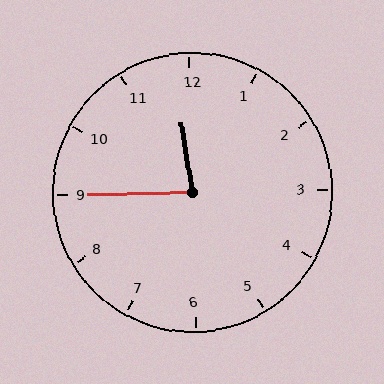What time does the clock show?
11:45.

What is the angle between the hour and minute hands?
Approximately 82 degrees.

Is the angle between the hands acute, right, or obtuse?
It is acute.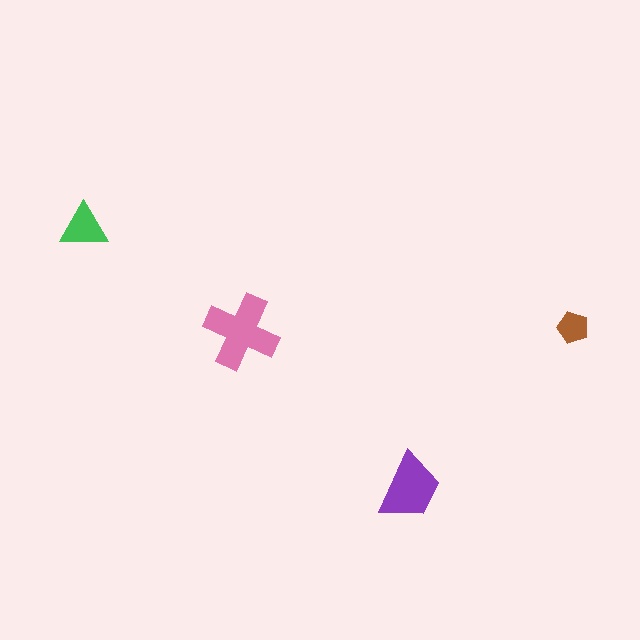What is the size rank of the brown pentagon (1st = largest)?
4th.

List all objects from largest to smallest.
The pink cross, the purple trapezoid, the green triangle, the brown pentagon.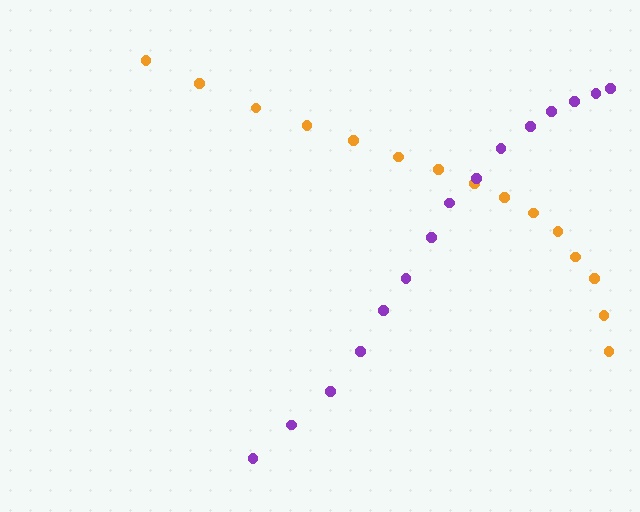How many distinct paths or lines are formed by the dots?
There are 2 distinct paths.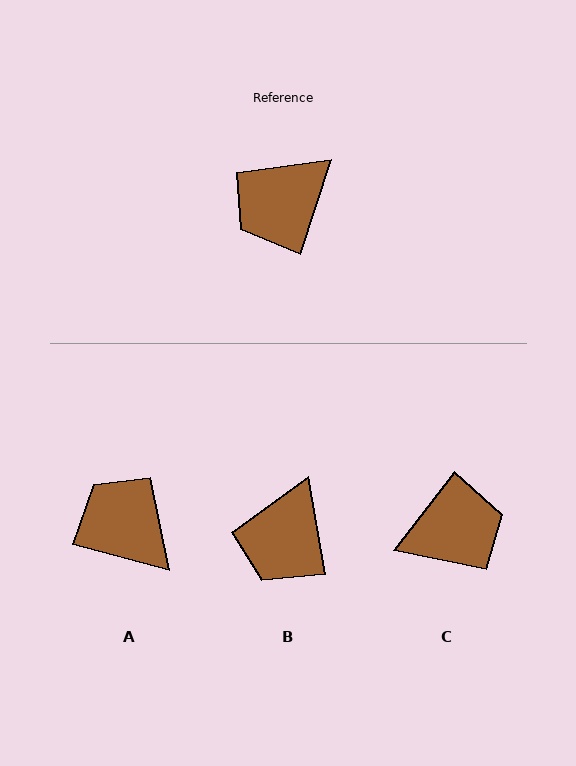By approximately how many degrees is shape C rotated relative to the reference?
Approximately 160 degrees counter-clockwise.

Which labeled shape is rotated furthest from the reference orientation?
C, about 160 degrees away.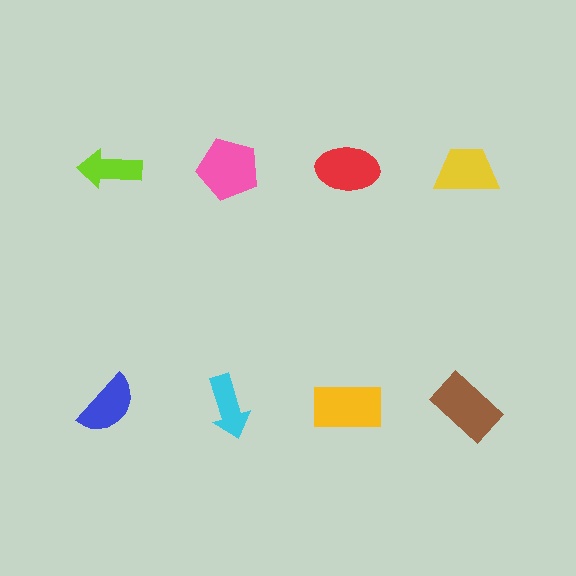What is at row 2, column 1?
A blue semicircle.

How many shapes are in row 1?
4 shapes.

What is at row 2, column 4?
A brown rectangle.